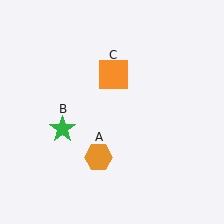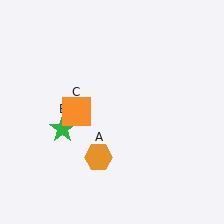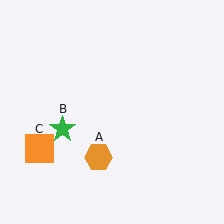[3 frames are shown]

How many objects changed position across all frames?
1 object changed position: orange square (object C).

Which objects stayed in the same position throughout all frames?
Orange hexagon (object A) and green star (object B) remained stationary.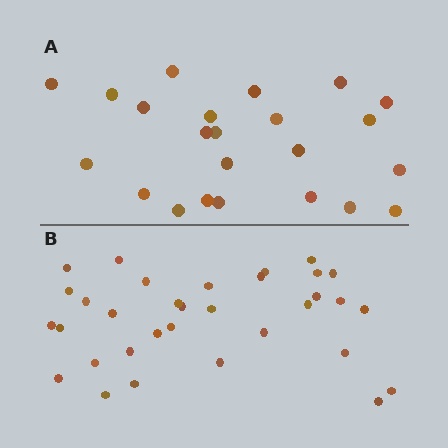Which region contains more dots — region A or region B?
Region B (the bottom region) has more dots.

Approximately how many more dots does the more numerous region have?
Region B has roughly 10 or so more dots than region A.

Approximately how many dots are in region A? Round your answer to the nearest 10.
About 20 dots. (The exact count is 23, which rounds to 20.)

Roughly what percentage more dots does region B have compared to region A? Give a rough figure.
About 45% more.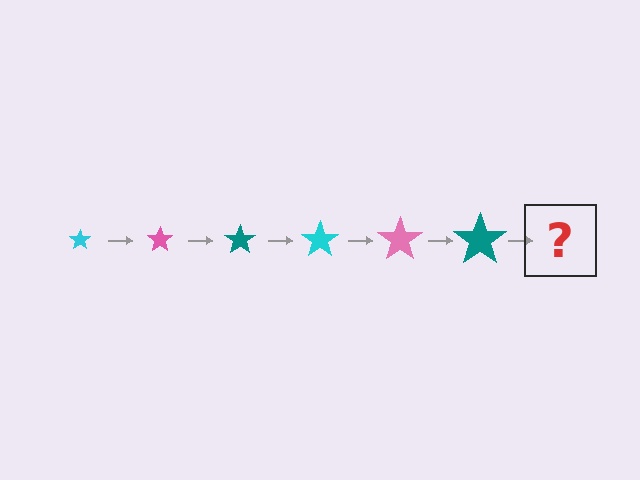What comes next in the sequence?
The next element should be a cyan star, larger than the previous one.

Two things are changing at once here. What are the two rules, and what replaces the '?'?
The two rules are that the star grows larger each step and the color cycles through cyan, pink, and teal. The '?' should be a cyan star, larger than the previous one.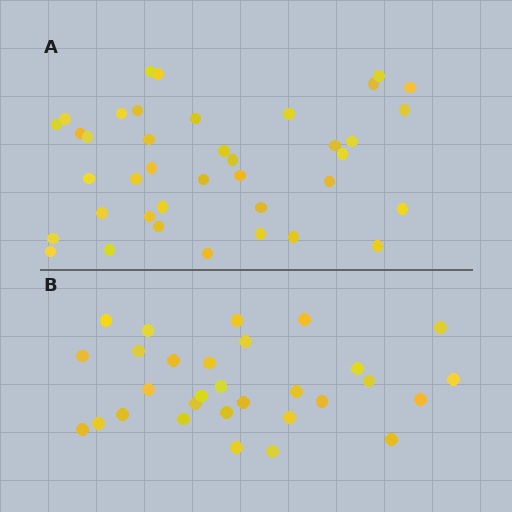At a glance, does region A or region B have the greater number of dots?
Region A (the top region) has more dots.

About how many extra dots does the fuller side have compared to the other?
Region A has roughly 8 or so more dots than region B.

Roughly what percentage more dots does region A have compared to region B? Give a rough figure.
About 30% more.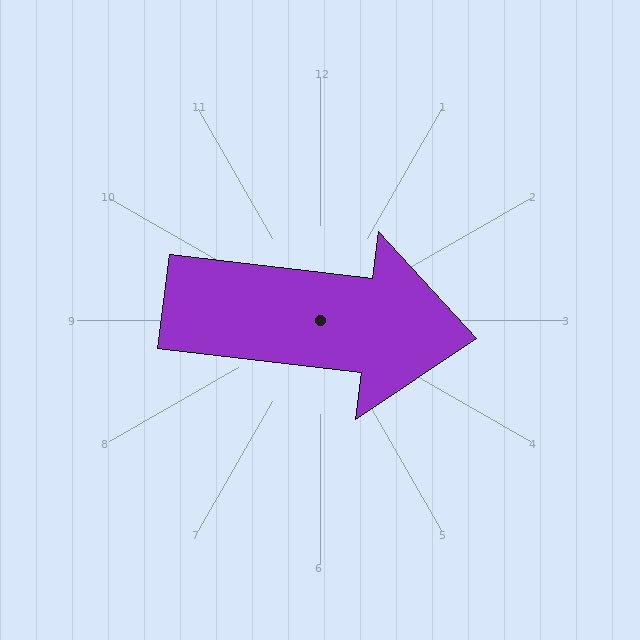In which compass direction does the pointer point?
East.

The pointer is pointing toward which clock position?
Roughly 3 o'clock.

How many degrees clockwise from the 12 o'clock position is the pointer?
Approximately 97 degrees.